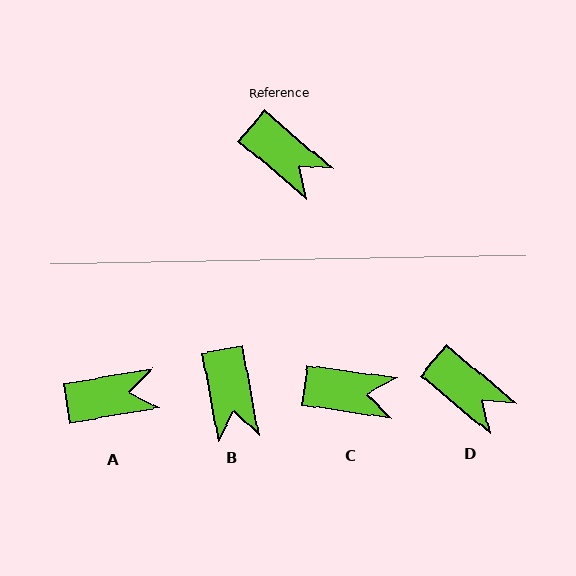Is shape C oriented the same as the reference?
No, it is off by about 32 degrees.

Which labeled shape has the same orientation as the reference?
D.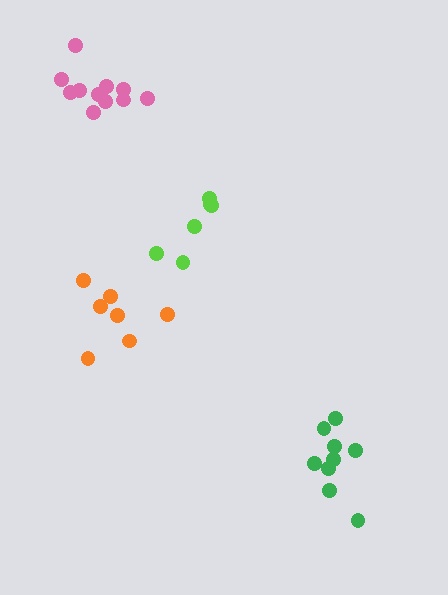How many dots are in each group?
Group 1: 7 dots, Group 2: 6 dots, Group 3: 9 dots, Group 4: 11 dots (33 total).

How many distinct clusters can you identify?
There are 4 distinct clusters.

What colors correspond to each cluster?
The clusters are colored: orange, lime, green, pink.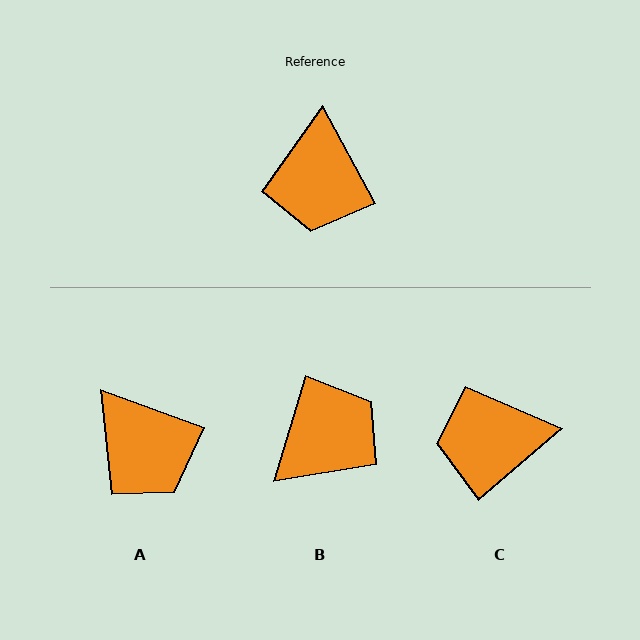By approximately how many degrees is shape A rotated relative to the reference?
Approximately 41 degrees counter-clockwise.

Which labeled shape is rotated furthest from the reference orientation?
B, about 135 degrees away.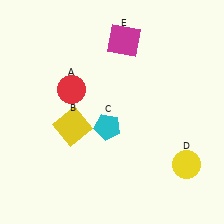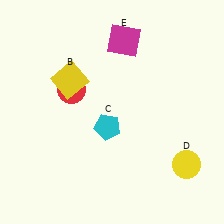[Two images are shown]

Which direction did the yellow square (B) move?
The yellow square (B) moved up.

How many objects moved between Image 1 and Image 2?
1 object moved between the two images.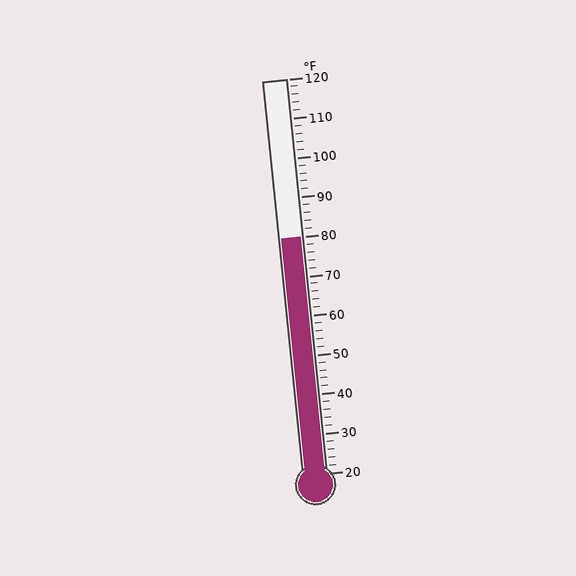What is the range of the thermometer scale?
The thermometer scale ranges from 20°F to 120°F.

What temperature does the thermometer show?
The thermometer shows approximately 80°F.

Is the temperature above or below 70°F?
The temperature is above 70°F.